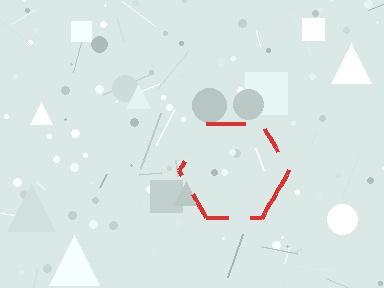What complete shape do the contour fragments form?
The contour fragments form a hexagon.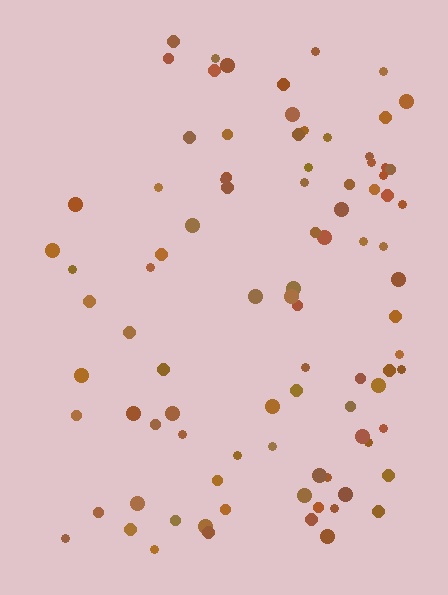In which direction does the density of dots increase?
From left to right, with the right side densest.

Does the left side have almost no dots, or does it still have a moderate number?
Still a moderate number, just noticeably fewer than the right.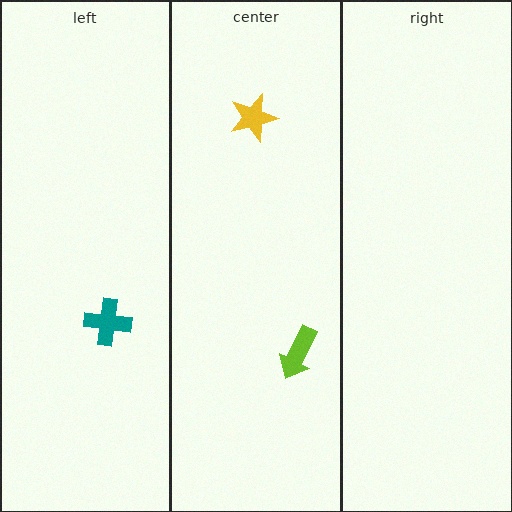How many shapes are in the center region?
2.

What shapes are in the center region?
The lime arrow, the yellow star.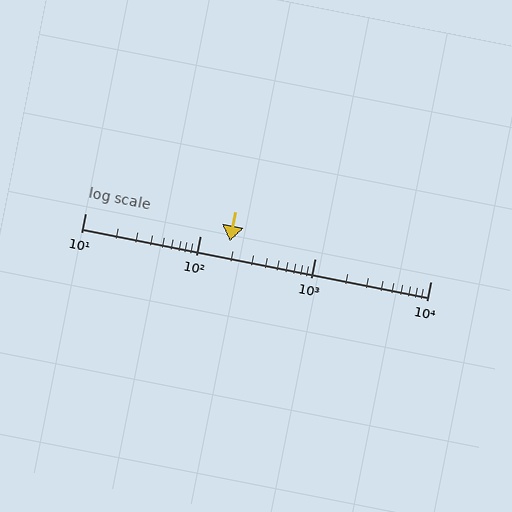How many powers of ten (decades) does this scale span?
The scale spans 3 decades, from 10 to 10000.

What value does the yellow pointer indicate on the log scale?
The pointer indicates approximately 180.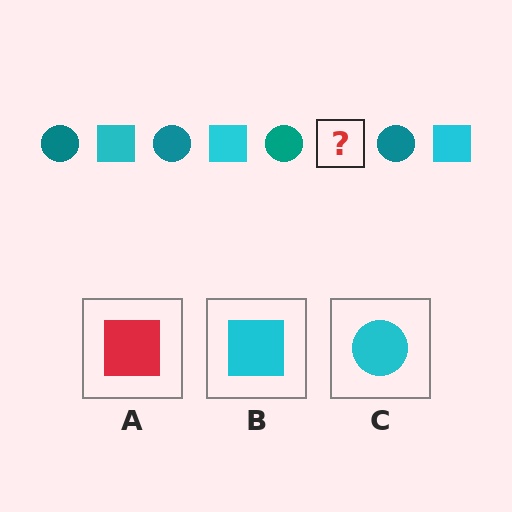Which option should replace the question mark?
Option B.